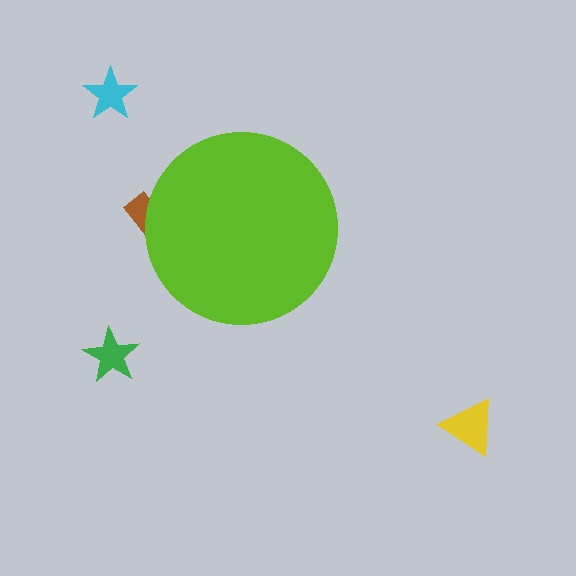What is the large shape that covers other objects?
A lime circle.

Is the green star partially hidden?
No, the green star is fully visible.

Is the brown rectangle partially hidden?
Yes, the brown rectangle is partially hidden behind the lime circle.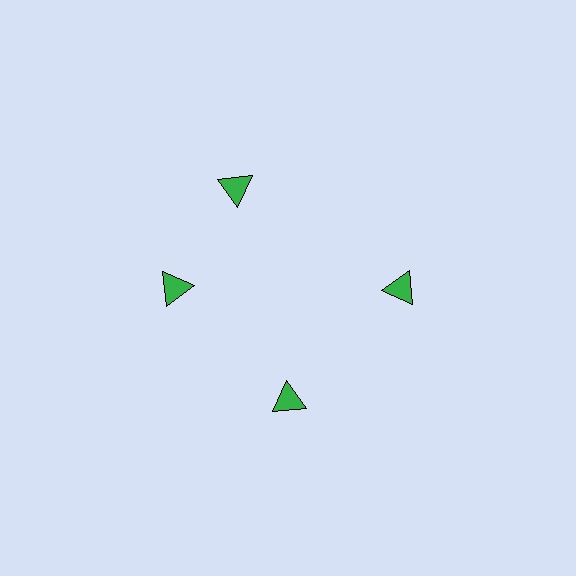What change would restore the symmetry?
The symmetry would be restored by rotating it back into even spacing with its neighbors so that all 4 triangles sit at equal angles and equal distance from the center.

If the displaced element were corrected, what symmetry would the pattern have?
It would have 4-fold rotational symmetry — the pattern would map onto itself every 90 degrees.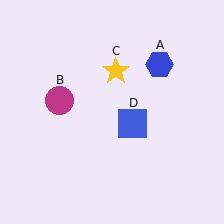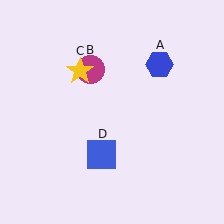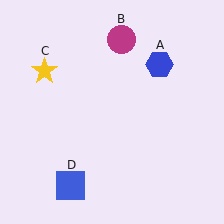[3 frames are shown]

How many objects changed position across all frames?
3 objects changed position: magenta circle (object B), yellow star (object C), blue square (object D).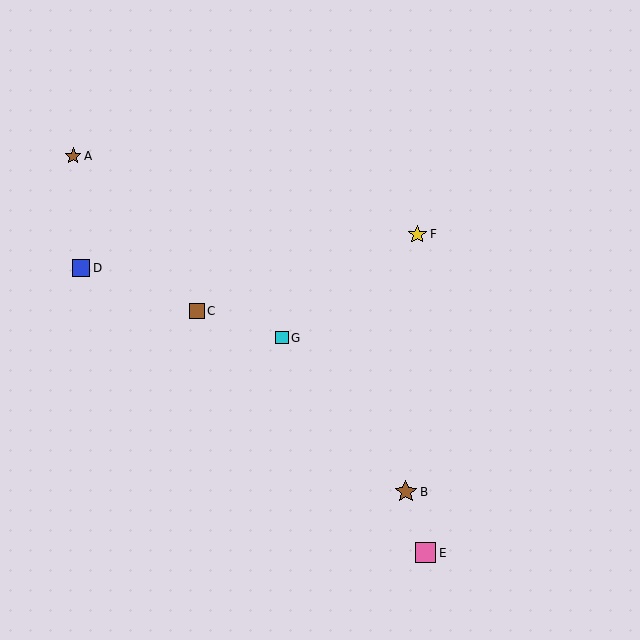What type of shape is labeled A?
Shape A is a brown star.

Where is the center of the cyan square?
The center of the cyan square is at (282, 338).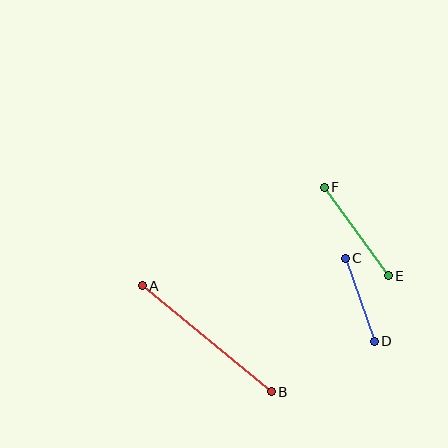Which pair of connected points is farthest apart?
Points A and B are farthest apart.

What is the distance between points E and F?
The distance is approximately 109 pixels.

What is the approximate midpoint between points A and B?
The midpoint is at approximately (207, 339) pixels.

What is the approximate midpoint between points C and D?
The midpoint is at approximately (360, 300) pixels.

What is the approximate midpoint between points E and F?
The midpoint is at approximately (356, 231) pixels.